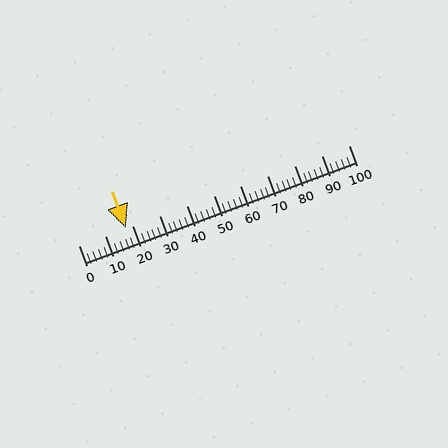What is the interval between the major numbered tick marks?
The major tick marks are spaced 10 units apart.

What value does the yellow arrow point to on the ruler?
The yellow arrow points to approximately 18.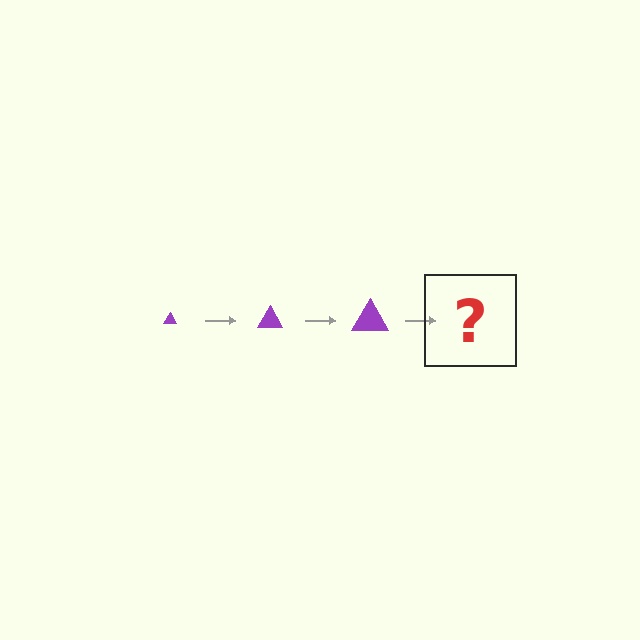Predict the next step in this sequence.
The next step is a purple triangle, larger than the previous one.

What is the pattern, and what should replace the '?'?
The pattern is that the triangle gets progressively larger each step. The '?' should be a purple triangle, larger than the previous one.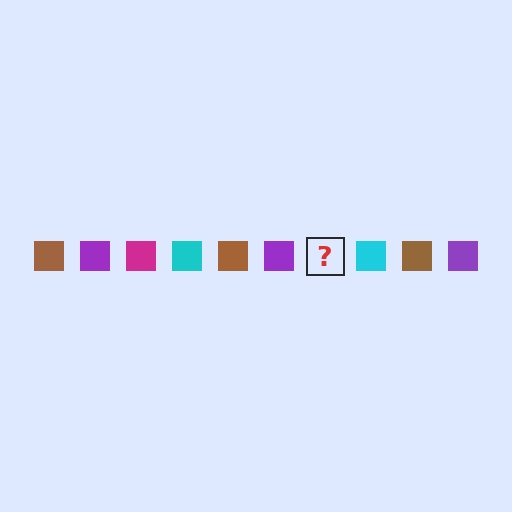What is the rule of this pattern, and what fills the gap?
The rule is that the pattern cycles through brown, purple, magenta, cyan squares. The gap should be filled with a magenta square.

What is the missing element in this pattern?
The missing element is a magenta square.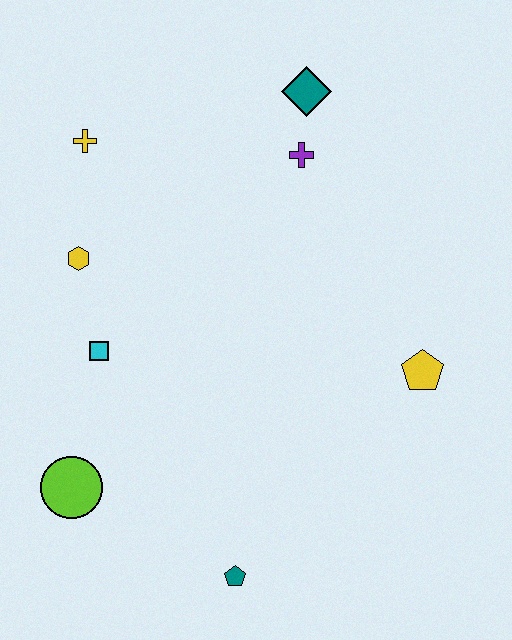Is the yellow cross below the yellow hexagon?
No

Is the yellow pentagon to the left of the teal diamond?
No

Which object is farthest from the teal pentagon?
The teal diamond is farthest from the teal pentagon.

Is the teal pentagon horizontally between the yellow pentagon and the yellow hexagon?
Yes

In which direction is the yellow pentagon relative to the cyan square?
The yellow pentagon is to the right of the cyan square.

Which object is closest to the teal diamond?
The purple cross is closest to the teal diamond.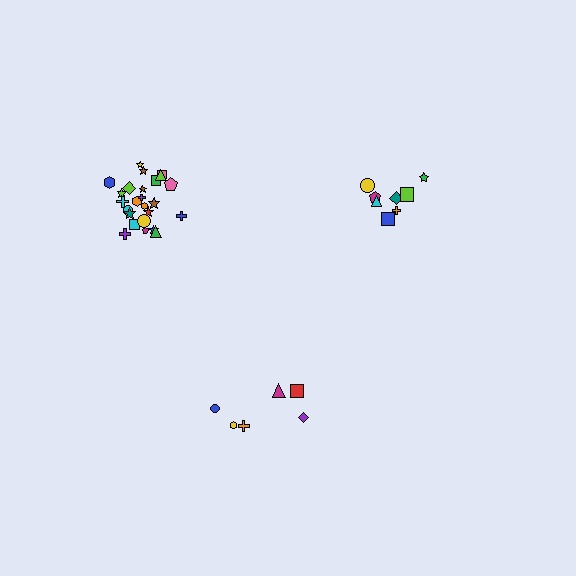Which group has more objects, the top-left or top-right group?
The top-left group.